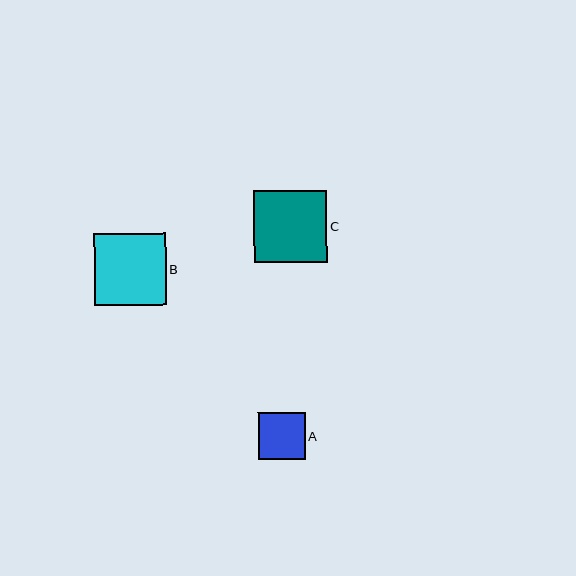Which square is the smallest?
Square A is the smallest with a size of approximately 47 pixels.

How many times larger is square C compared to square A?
Square C is approximately 1.5 times the size of square A.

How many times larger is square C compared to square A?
Square C is approximately 1.5 times the size of square A.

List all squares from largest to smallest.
From largest to smallest: C, B, A.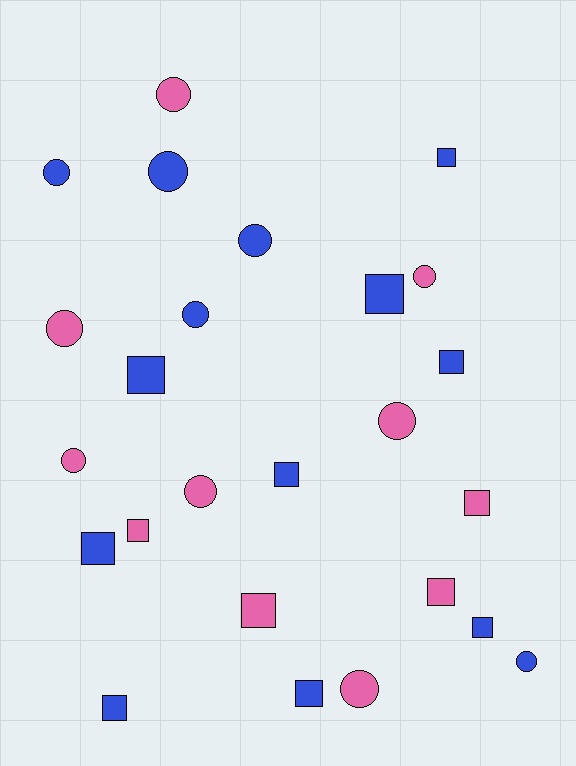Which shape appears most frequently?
Square, with 13 objects.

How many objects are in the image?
There are 25 objects.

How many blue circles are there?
There are 5 blue circles.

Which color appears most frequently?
Blue, with 14 objects.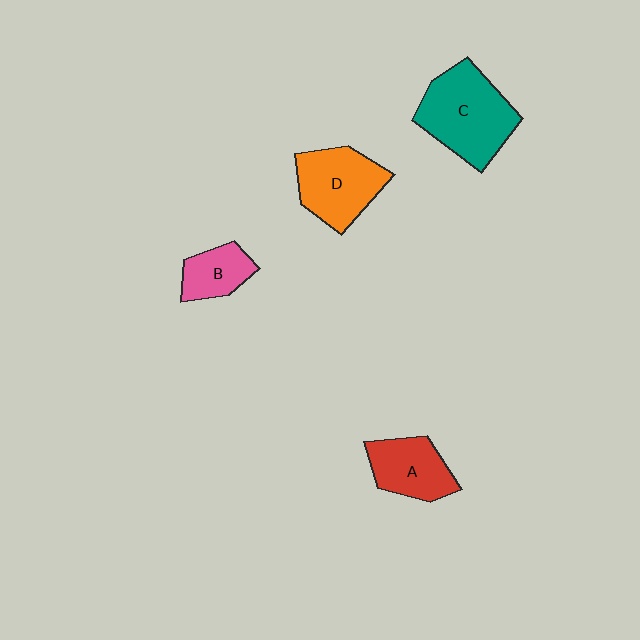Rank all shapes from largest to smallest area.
From largest to smallest: C (teal), D (orange), A (red), B (pink).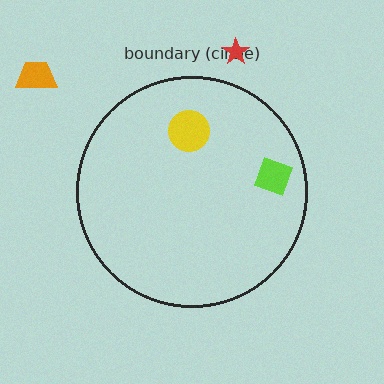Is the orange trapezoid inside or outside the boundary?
Outside.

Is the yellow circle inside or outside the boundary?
Inside.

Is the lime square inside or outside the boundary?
Inside.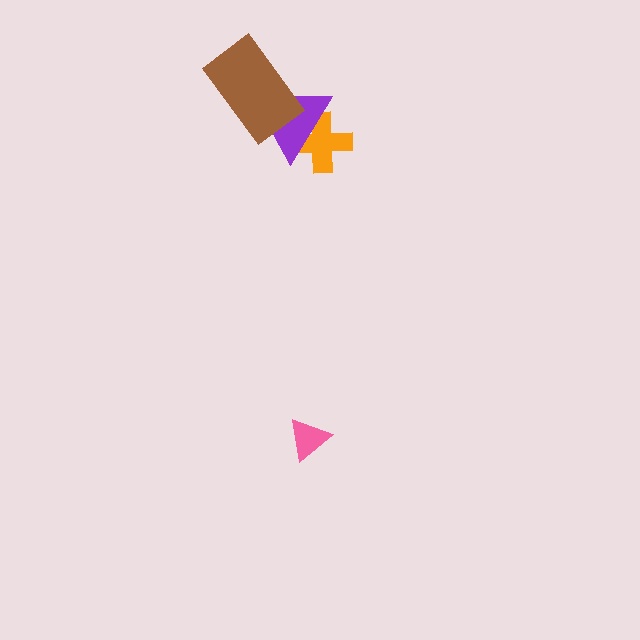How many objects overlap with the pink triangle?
0 objects overlap with the pink triangle.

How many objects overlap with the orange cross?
1 object overlaps with the orange cross.